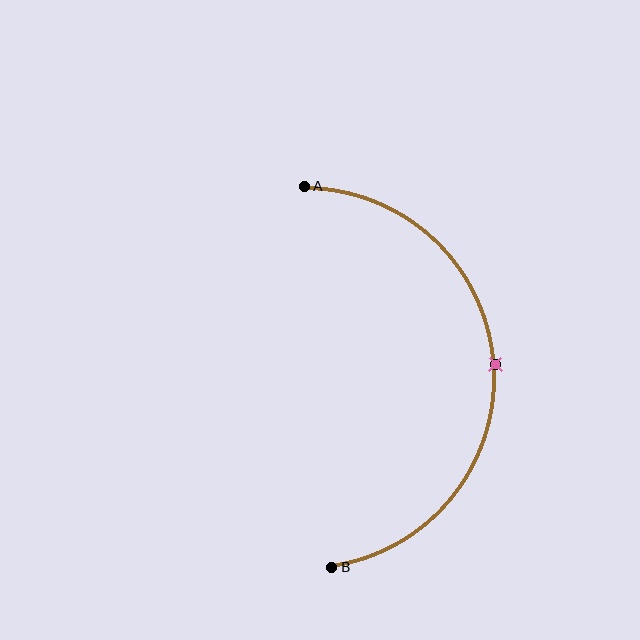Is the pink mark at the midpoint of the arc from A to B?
Yes. The pink mark lies on the arc at equal arc-length from both A and B — it is the arc midpoint.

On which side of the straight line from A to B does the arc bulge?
The arc bulges to the right of the straight line connecting A and B.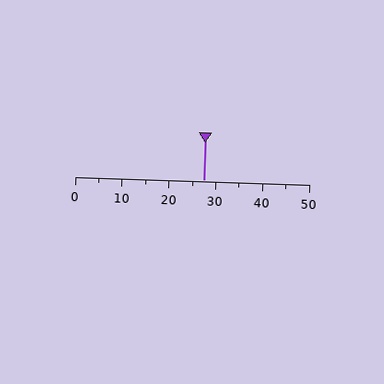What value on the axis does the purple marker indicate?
The marker indicates approximately 27.5.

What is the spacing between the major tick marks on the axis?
The major ticks are spaced 10 apart.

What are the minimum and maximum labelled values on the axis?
The axis runs from 0 to 50.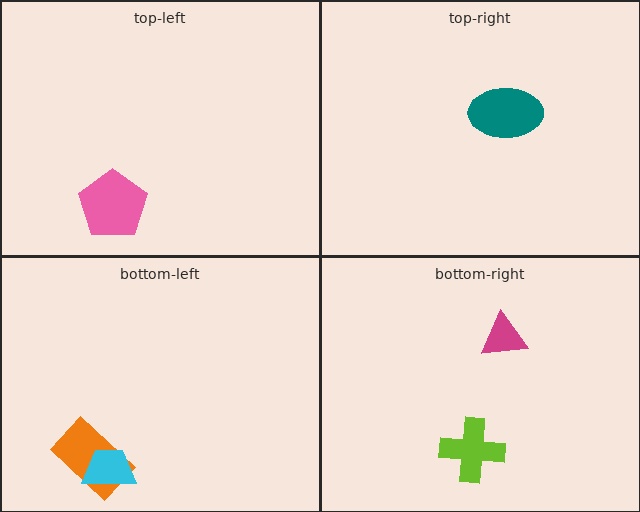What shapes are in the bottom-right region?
The lime cross, the magenta triangle.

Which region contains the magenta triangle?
The bottom-right region.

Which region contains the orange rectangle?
The bottom-left region.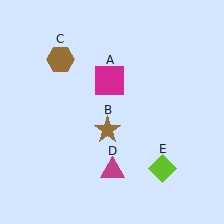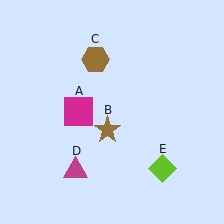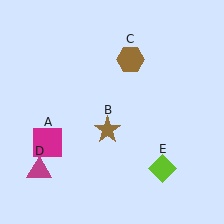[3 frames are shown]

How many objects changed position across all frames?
3 objects changed position: magenta square (object A), brown hexagon (object C), magenta triangle (object D).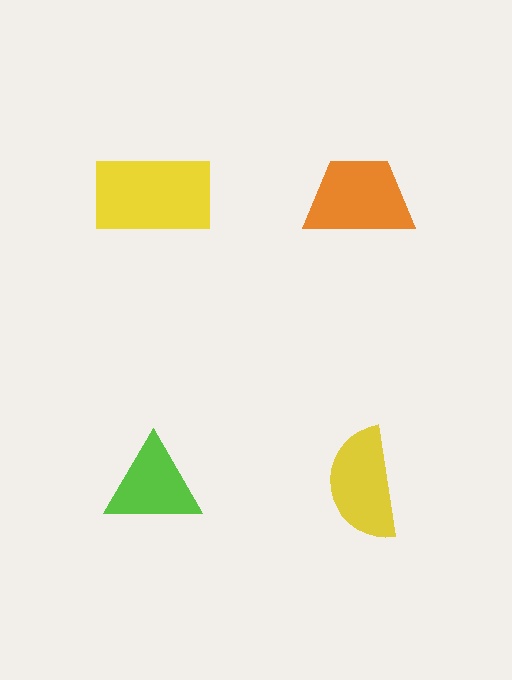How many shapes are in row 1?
2 shapes.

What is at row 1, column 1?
A yellow rectangle.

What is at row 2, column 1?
A lime triangle.